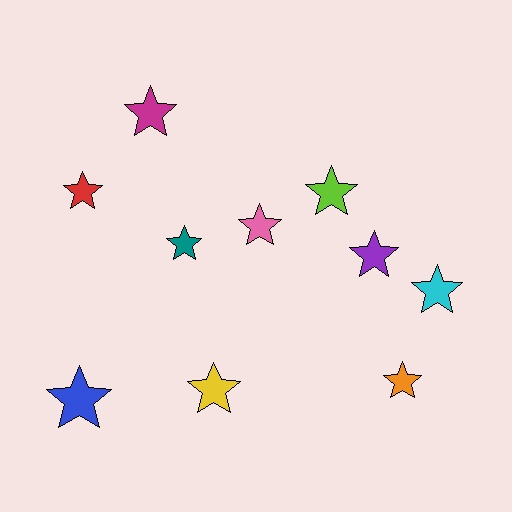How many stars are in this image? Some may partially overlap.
There are 10 stars.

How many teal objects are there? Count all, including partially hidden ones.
There is 1 teal object.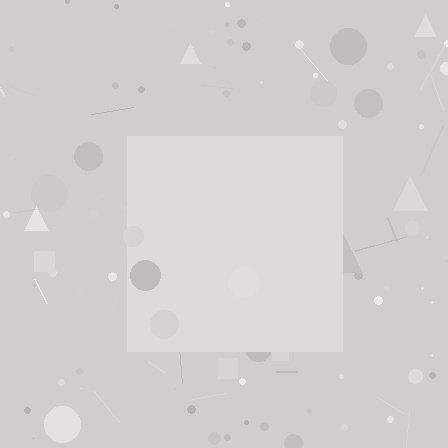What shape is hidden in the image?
A square is hidden in the image.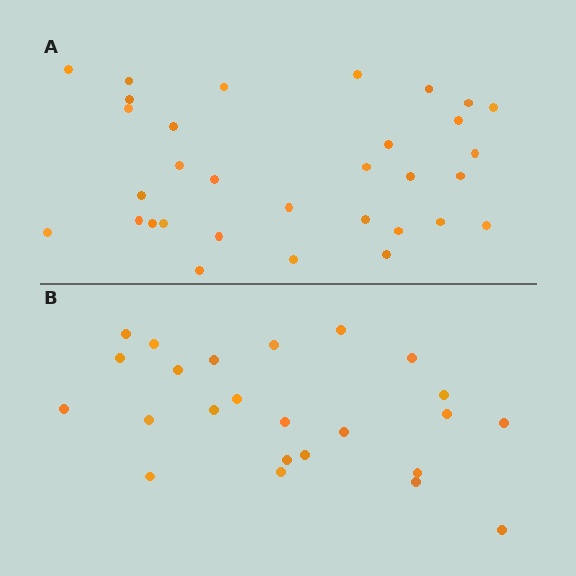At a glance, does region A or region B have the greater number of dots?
Region A (the top region) has more dots.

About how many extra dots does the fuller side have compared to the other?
Region A has roughly 8 or so more dots than region B.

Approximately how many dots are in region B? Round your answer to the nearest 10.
About 20 dots. (The exact count is 24, which rounds to 20.)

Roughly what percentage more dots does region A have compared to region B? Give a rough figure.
About 35% more.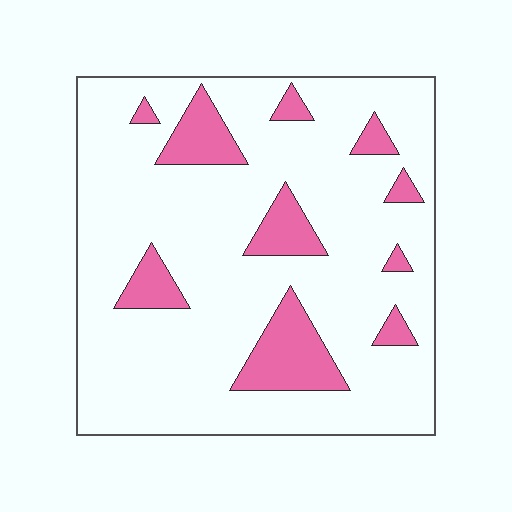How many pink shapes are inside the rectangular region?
10.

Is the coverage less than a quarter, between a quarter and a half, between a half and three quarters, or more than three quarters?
Less than a quarter.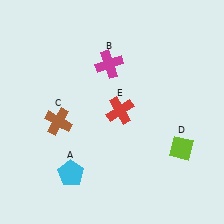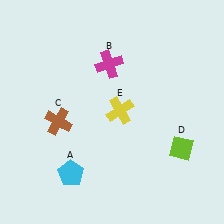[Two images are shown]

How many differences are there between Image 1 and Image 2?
There is 1 difference between the two images.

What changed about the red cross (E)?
In Image 1, E is red. In Image 2, it changed to yellow.